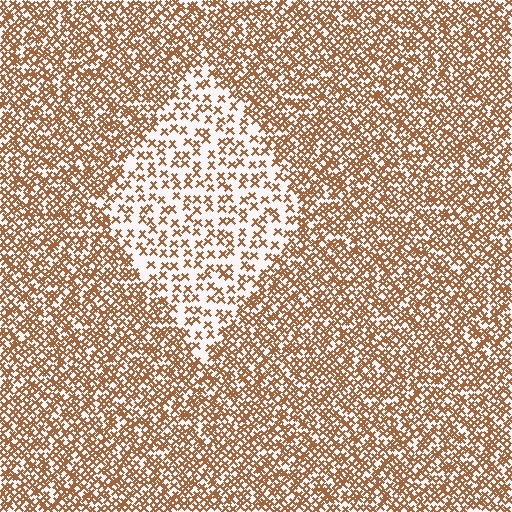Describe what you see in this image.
The image contains small brown elements arranged at two different densities. A diamond-shaped region is visible where the elements are less densely packed than the surrounding area.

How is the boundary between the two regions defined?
The boundary is defined by a change in element density (approximately 2.3x ratio). All elements are the same color, size, and shape.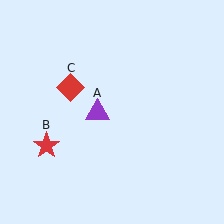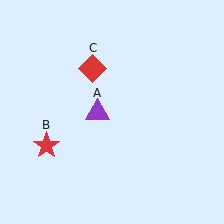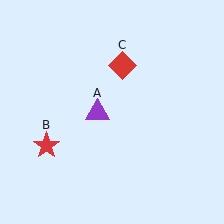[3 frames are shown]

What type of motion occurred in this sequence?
The red diamond (object C) rotated clockwise around the center of the scene.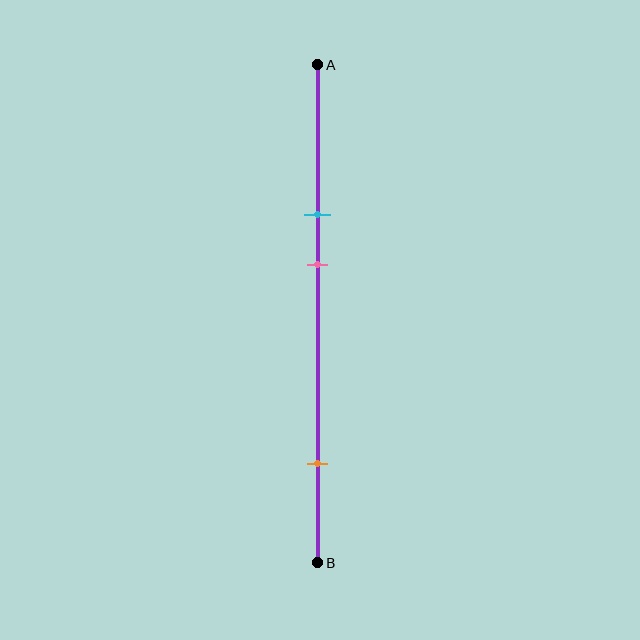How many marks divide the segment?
There are 3 marks dividing the segment.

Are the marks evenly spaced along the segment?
No, the marks are not evenly spaced.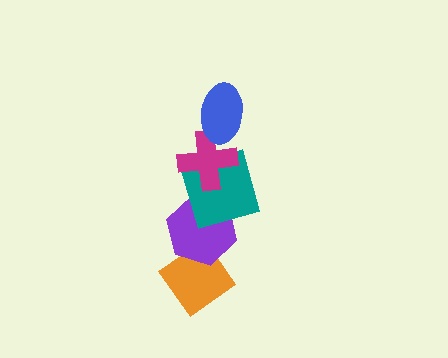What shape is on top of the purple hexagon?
The teal square is on top of the purple hexagon.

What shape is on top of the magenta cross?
The blue ellipse is on top of the magenta cross.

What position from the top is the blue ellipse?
The blue ellipse is 1st from the top.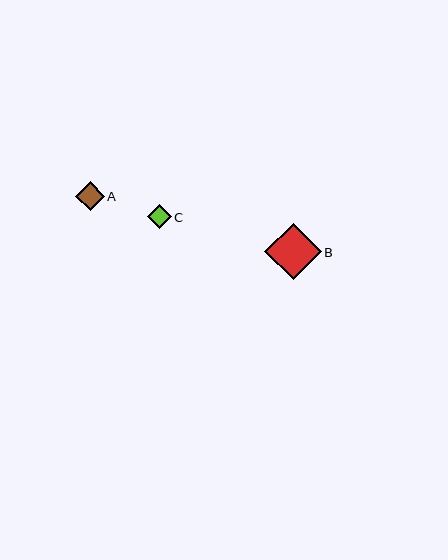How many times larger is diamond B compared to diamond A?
Diamond B is approximately 2.0 times the size of diamond A.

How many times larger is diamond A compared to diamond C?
Diamond A is approximately 1.2 times the size of diamond C.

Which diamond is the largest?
Diamond B is the largest with a size of approximately 56 pixels.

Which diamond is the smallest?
Diamond C is the smallest with a size of approximately 24 pixels.